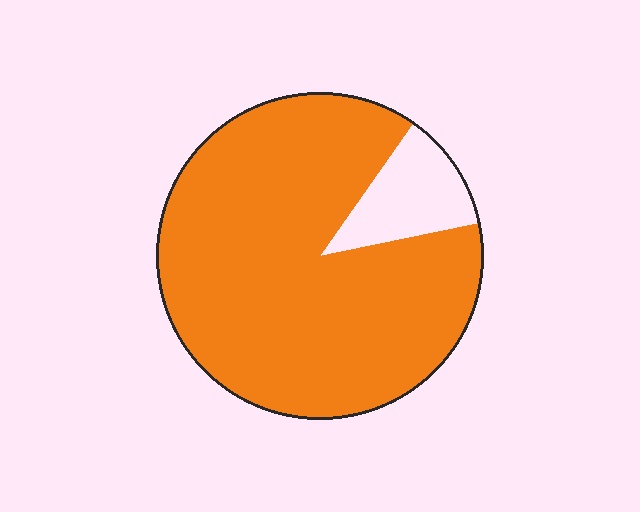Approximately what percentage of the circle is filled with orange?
Approximately 90%.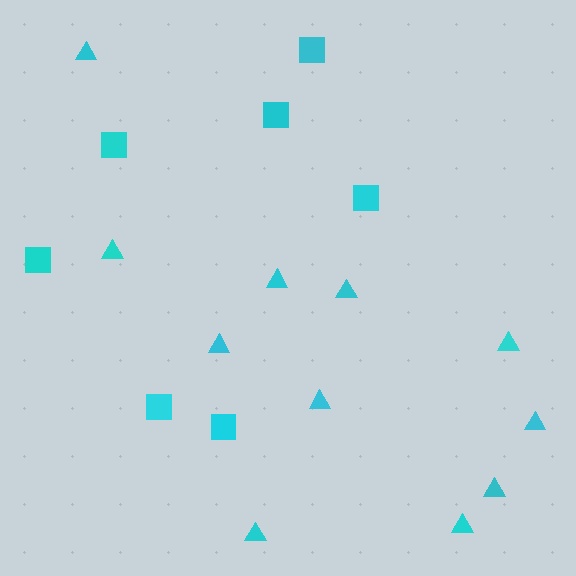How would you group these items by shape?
There are 2 groups: one group of squares (7) and one group of triangles (11).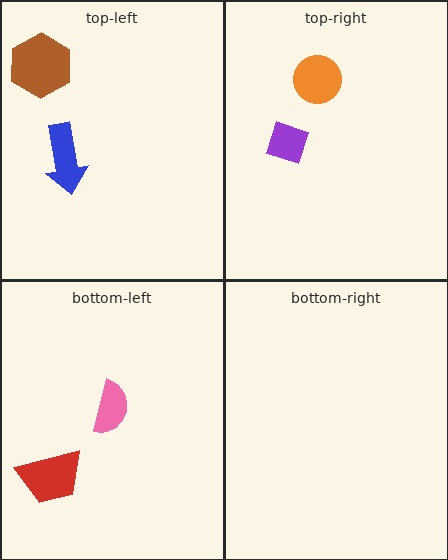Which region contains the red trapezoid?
The bottom-left region.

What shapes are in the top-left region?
The brown hexagon, the blue arrow.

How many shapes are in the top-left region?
2.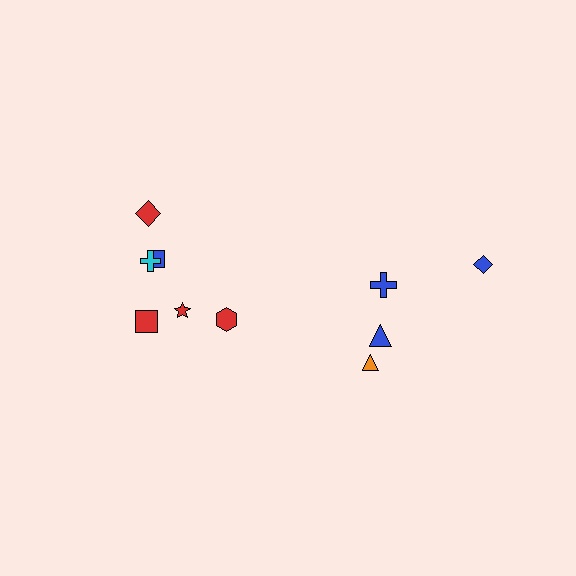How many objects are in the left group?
There are 6 objects.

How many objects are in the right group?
There are 4 objects.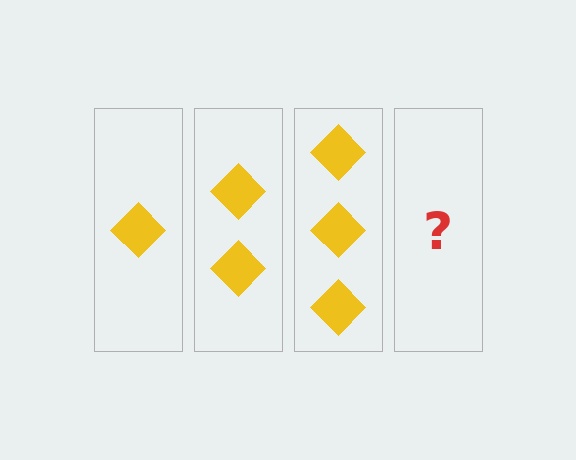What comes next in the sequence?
The next element should be 4 diamonds.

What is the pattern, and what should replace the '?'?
The pattern is that each step adds one more diamond. The '?' should be 4 diamonds.